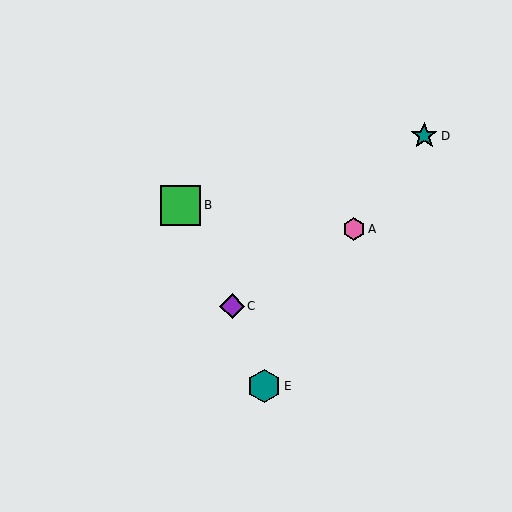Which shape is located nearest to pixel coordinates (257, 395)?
The teal hexagon (labeled E) at (264, 386) is nearest to that location.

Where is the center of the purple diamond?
The center of the purple diamond is at (232, 306).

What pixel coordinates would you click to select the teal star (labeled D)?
Click at (424, 136) to select the teal star D.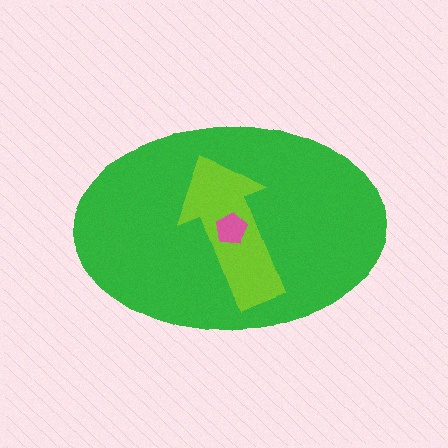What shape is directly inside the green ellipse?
The lime arrow.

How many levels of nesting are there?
3.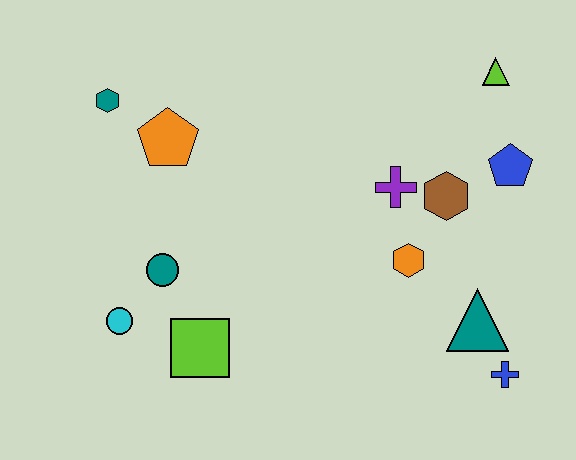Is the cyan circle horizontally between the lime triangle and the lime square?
No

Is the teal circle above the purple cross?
No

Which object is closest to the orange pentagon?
The teal hexagon is closest to the orange pentagon.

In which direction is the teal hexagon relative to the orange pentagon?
The teal hexagon is to the left of the orange pentagon.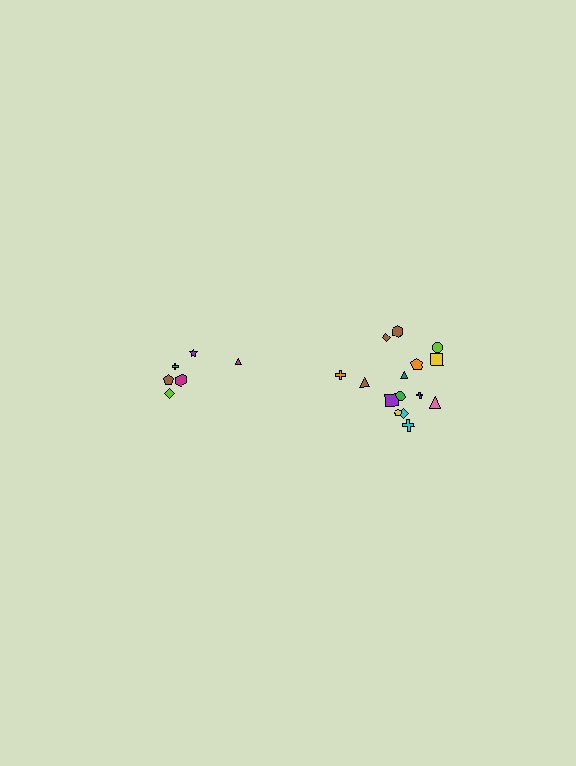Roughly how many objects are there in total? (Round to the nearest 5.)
Roughly 20 objects in total.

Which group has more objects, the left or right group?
The right group.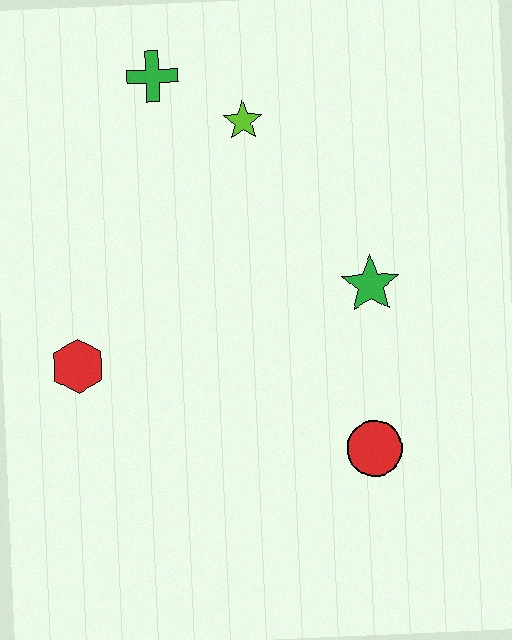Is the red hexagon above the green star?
No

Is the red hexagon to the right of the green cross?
No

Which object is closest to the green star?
The red circle is closest to the green star.